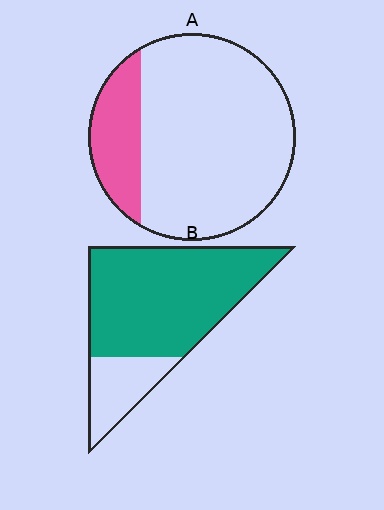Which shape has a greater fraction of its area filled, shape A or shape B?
Shape B.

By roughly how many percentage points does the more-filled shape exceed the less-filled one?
By roughly 60 percentage points (B over A).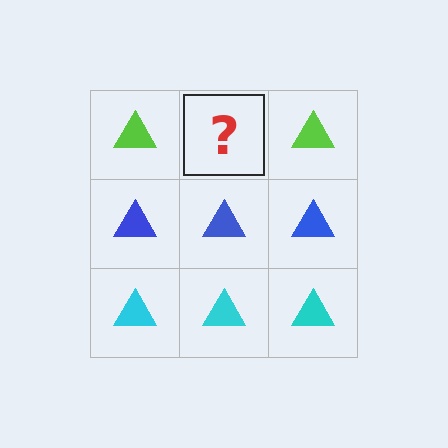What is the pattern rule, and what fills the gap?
The rule is that each row has a consistent color. The gap should be filled with a lime triangle.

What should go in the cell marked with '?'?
The missing cell should contain a lime triangle.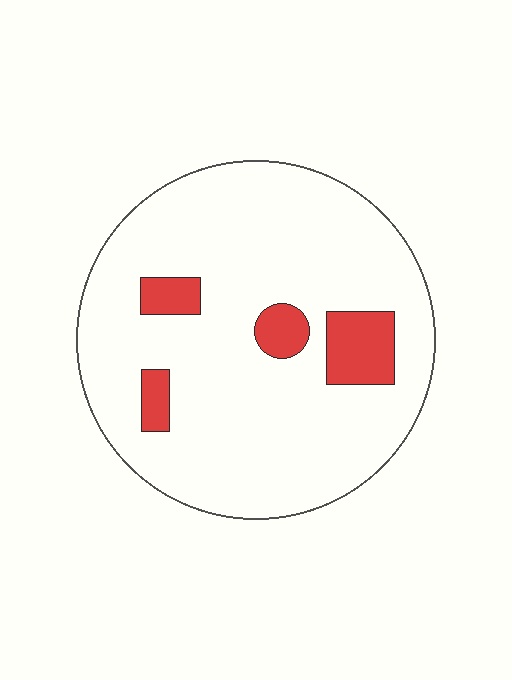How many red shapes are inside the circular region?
4.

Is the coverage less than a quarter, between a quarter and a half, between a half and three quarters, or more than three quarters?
Less than a quarter.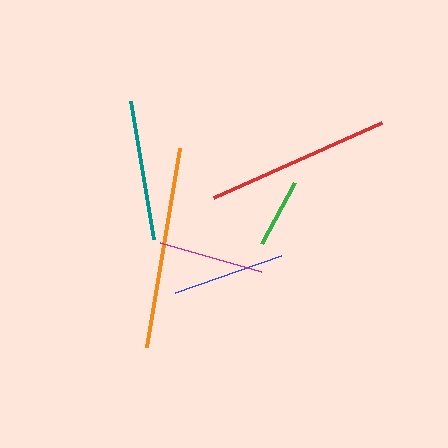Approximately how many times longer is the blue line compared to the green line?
The blue line is approximately 1.6 times the length of the green line.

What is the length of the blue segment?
The blue segment is approximately 112 pixels long.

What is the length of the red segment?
The red segment is approximately 184 pixels long.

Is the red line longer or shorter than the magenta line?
The red line is longer than the magenta line.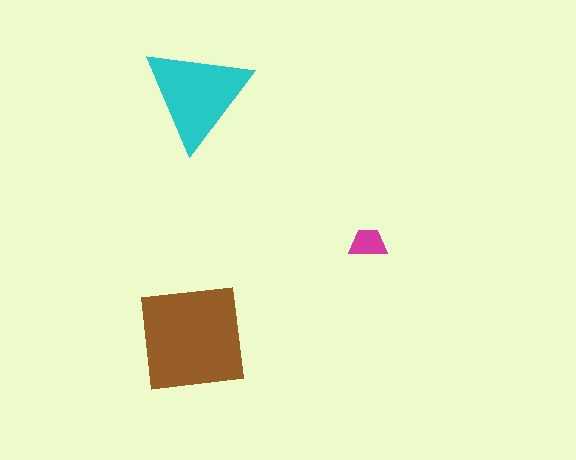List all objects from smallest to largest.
The magenta trapezoid, the cyan triangle, the brown square.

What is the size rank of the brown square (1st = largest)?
1st.